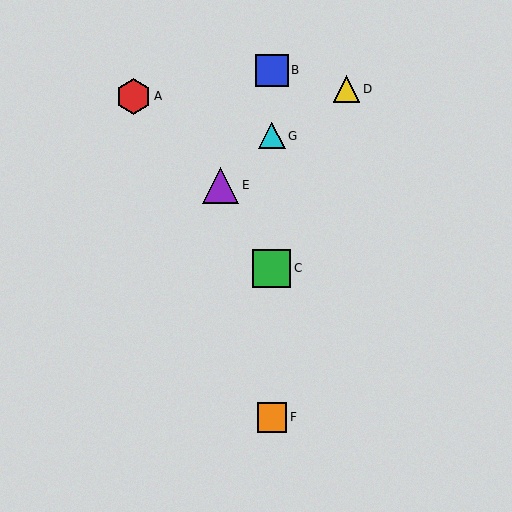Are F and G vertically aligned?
Yes, both are at x≈272.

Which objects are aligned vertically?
Objects B, C, F, G are aligned vertically.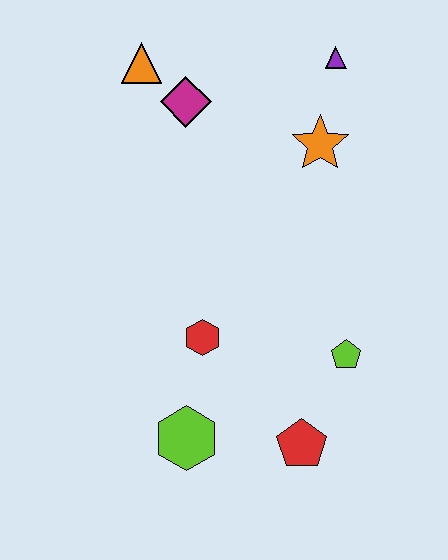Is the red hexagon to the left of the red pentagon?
Yes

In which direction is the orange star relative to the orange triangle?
The orange star is to the right of the orange triangle.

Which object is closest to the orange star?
The purple triangle is closest to the orange star.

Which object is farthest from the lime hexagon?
The purple triangle is farthest from the lime hexagon.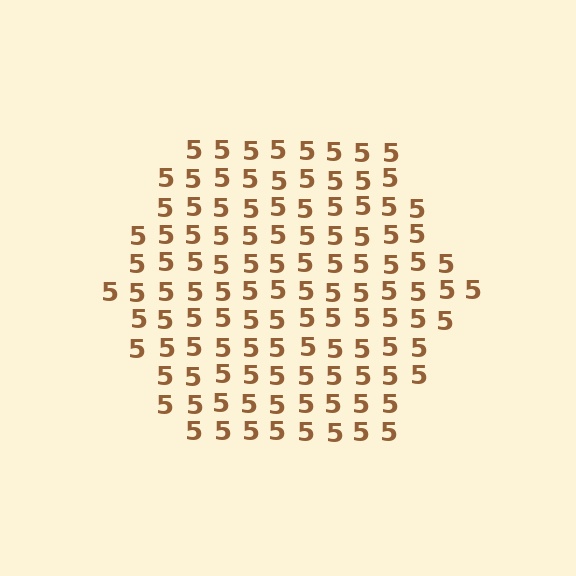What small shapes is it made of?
It is made of small digit 5's.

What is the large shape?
The large shape is a hexagon.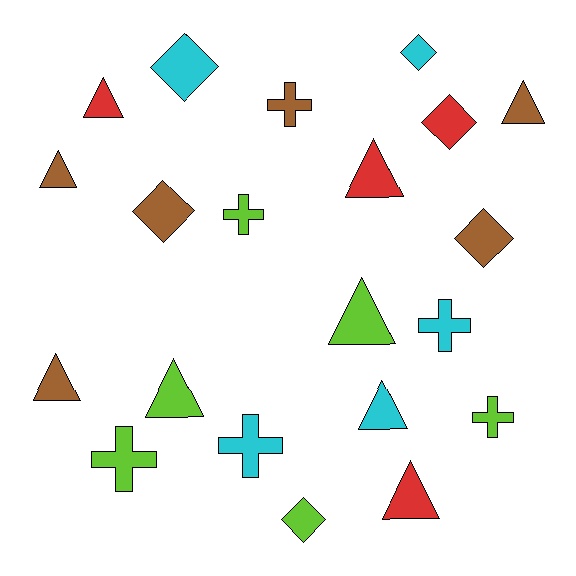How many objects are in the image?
There are 21 objects.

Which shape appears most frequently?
Triangle, with 9 objects.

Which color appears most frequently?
Lime, with 6 objects.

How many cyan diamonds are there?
There are 2 cyan diamonds.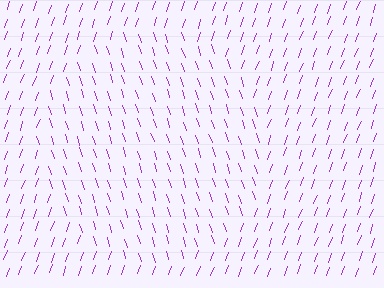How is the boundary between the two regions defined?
The boundary is defined purely by a change in line orientation (approximately 38 degrees difference). All lines are the same color and thickness.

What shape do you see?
I see a circle.